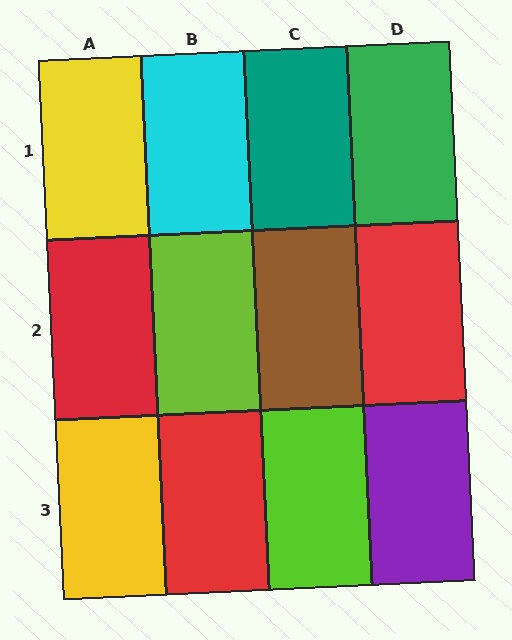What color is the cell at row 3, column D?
Purple.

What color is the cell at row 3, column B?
Red.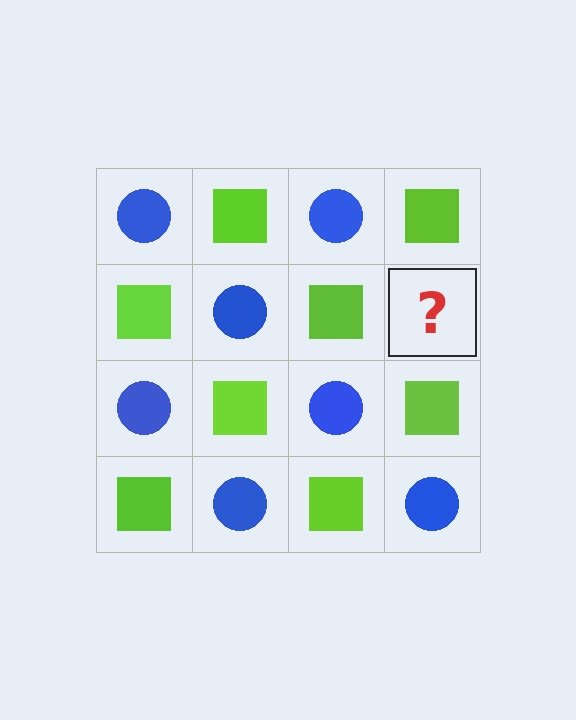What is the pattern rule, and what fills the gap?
The rule is that it alternates blue circle and lime square in a checkerboard pattern. The gap should be filled with a blue circle.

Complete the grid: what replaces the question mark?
The question mark should be replaced with a blue circle.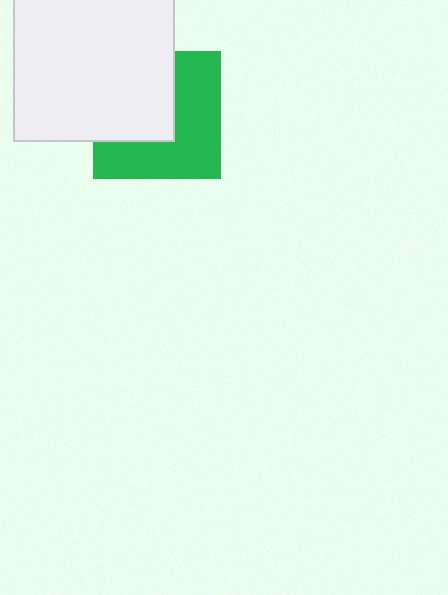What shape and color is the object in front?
The object in front is a white rectangle.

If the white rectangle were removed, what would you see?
You would see the complete green square.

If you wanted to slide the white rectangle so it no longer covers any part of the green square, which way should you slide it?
Slide it toward the upper-left — that is the most direct way to separate the two shapes.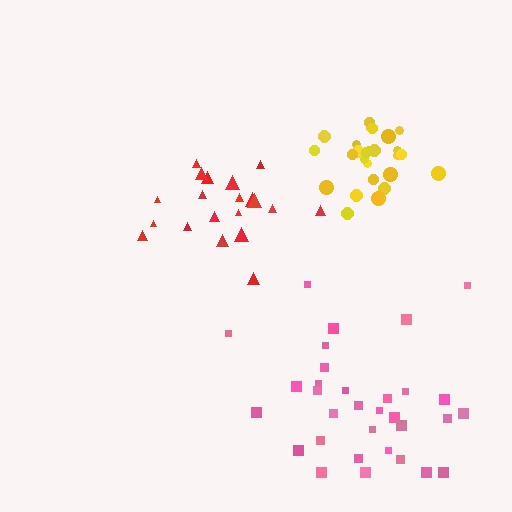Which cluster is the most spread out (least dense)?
Pink.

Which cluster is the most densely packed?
Yellow.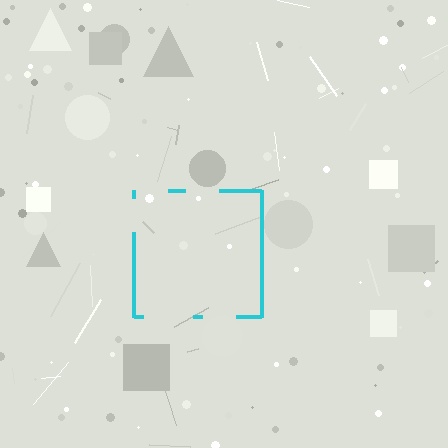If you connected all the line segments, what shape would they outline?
They would outline a square.